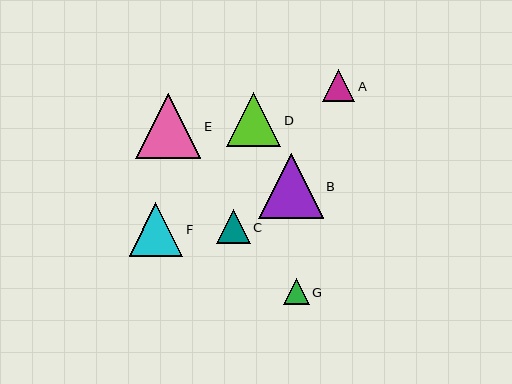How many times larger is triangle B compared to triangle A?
Triangle B is approximately 2.0 times the size of triangle A.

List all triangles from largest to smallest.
From largest to smallest: E, B, D, F, C, A, G.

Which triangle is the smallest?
Triangle G is the smallest with a size of approximately 26 pixels.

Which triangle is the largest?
Triangle E is the largest with a size of approximately 65 pixels.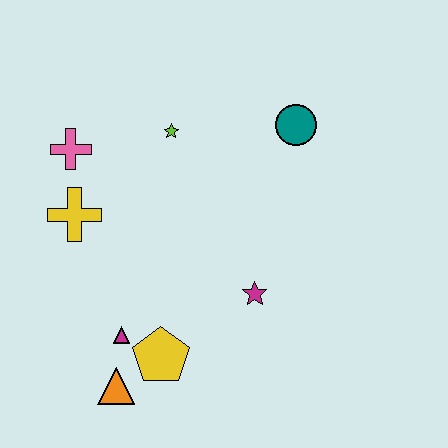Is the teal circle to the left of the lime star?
No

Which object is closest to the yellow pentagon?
The magenta triangle is closest to the yellow pentagon.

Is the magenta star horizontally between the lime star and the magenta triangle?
No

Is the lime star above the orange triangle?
Yes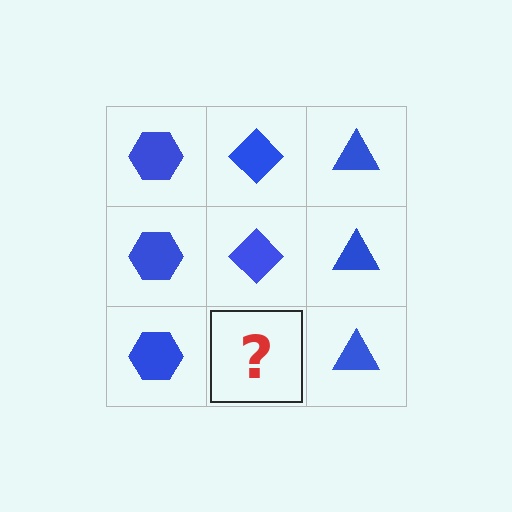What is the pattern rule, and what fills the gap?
The rule is that each column has a consistent shape. The gap should be filled with a blue diamond.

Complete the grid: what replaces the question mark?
The question mark should be replaced with a blue diamond.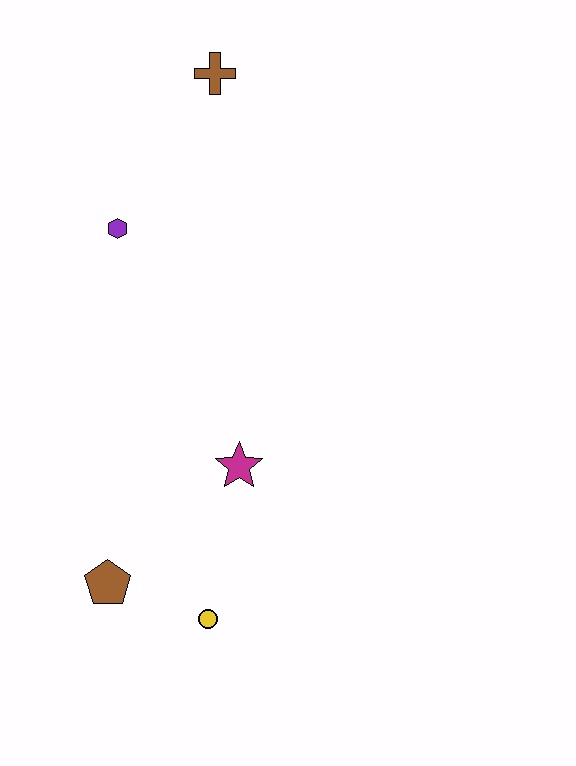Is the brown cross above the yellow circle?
Yes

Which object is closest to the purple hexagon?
The brown cross is closest to the purple hexagon.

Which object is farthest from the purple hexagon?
The yellow circle is farthest from the purple hexagon.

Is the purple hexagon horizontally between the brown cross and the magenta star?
No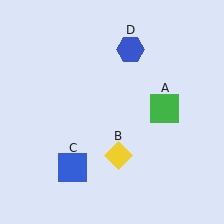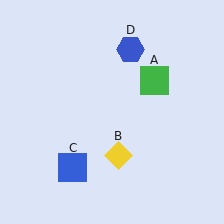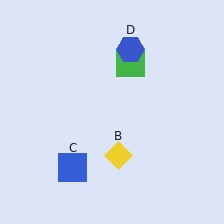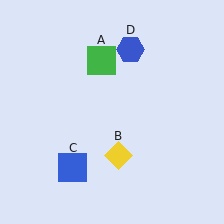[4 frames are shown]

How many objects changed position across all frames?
1 object changed position: green square (object A).